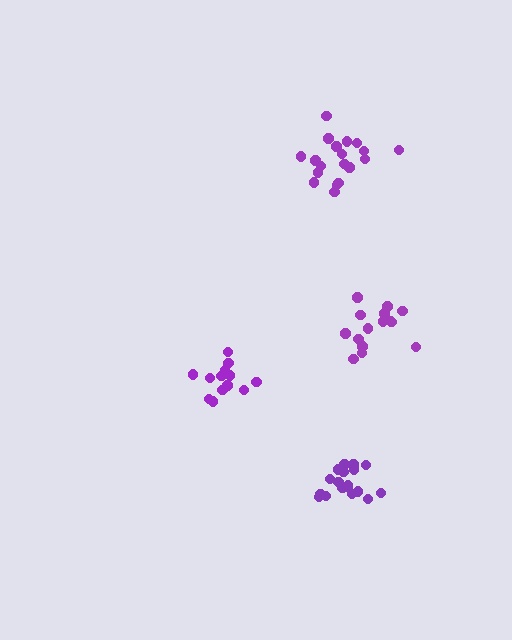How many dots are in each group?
Group 1: 18 dots, Group 2: 15 dots, Group 3: 19 dots, Group 4: 13 dots (65 total).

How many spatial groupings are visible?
There are 4 spatial groupings.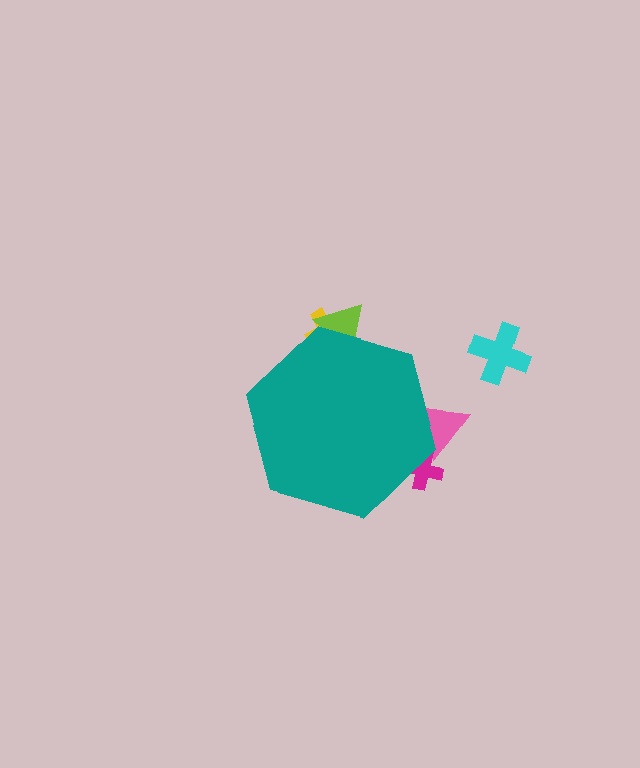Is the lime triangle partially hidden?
Yes, the lime triangle is partially hidden behind the teal hexagon.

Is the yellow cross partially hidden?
Yes, the yellow cross is partially hidden behind the teal hexagon.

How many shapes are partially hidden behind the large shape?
4 shapes are partially hidden.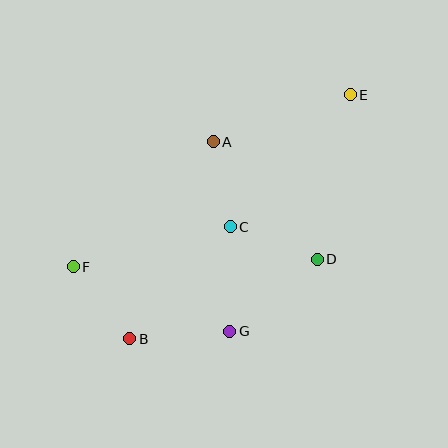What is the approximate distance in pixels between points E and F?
The distance between E and F is approximately 326 pixels.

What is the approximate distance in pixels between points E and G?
The distance between E and G is approximately 265 pixels.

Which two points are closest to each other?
Points A and C are closest to each other.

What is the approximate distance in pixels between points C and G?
The distance between C and G is approximately 105 pixels.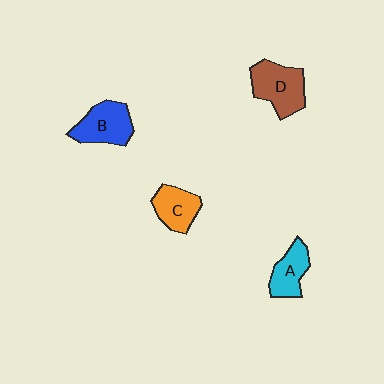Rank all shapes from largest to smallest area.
From largest to smallest: D (brown), B (blue), C (orange), A (cyan).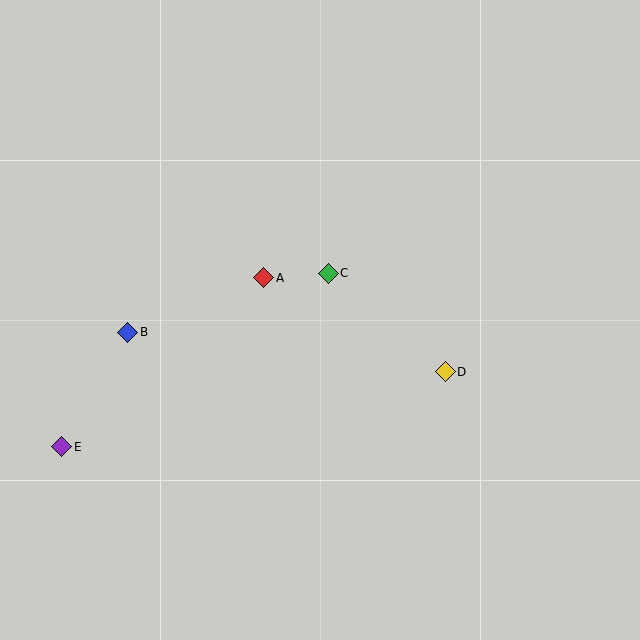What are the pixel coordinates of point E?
Point E is at (62, 447).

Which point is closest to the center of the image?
Point C at (328, 273) is closest to the center.